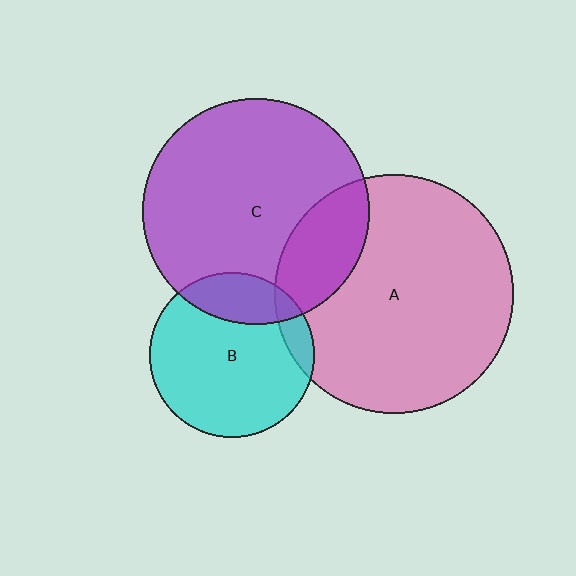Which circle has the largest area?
Circle A (pink).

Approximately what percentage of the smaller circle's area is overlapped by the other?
Approximately 10%.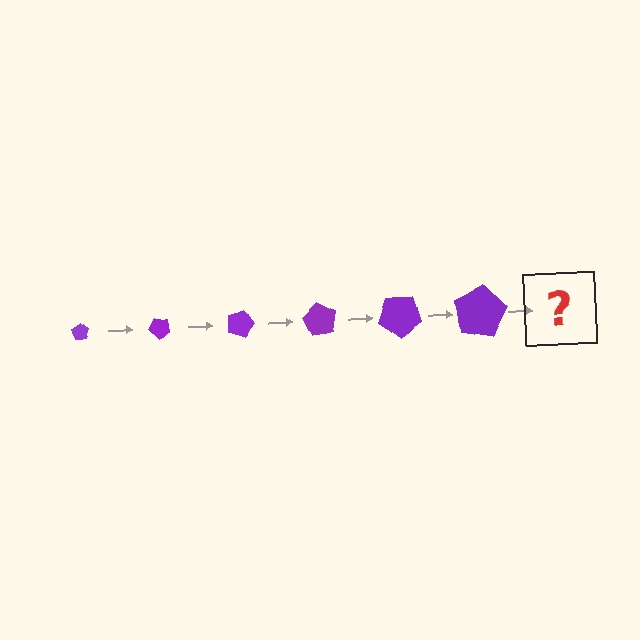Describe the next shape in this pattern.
It should be a pentagon, larger than the previous one and rotated 270 degrees from the start.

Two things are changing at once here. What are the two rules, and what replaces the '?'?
The two rules are that the pentagon grows larger each step and it rotates 45 degrees each step. The '?' should be a pentagon, larger than the previous one and rotated 270 degrees from the start.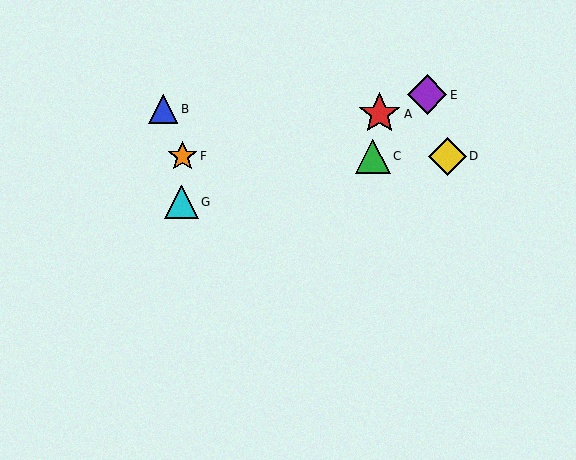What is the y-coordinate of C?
Object C is at y≈156.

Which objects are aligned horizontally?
Objects C, D, F are aligned horizontally.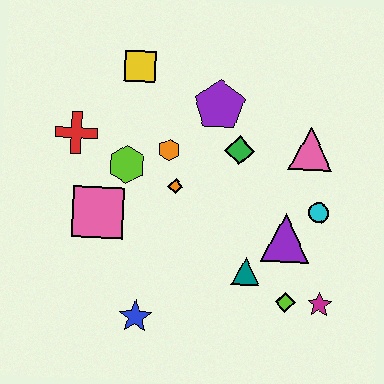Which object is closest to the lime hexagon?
The orange hexagon is closest to the lime hexagon.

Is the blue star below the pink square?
Yes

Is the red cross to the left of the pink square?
Yes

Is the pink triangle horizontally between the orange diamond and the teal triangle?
No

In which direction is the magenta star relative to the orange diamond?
The magenta star is to the right of the orange diamond.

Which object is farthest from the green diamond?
The blue star is farthest from the green diamond.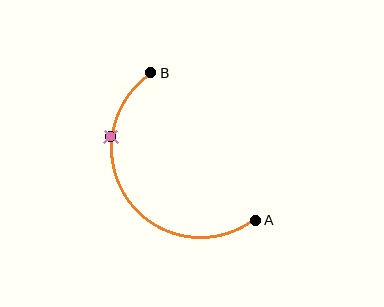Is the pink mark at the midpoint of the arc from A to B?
No. The pink mark lies on the arc but is closer to endpoint B. The arc midpoint would be at the point on the curve equidistant along the arc from both A and B.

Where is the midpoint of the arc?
The arc midpoint is the point on the curve farthest from the straight line joining A and B. It sits below and to the left of that line.